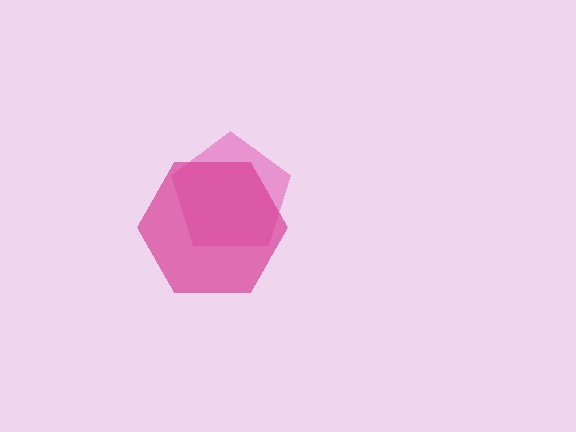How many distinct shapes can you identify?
There are 2 distinct shapes: a pink pentagon, a magenta hexagon.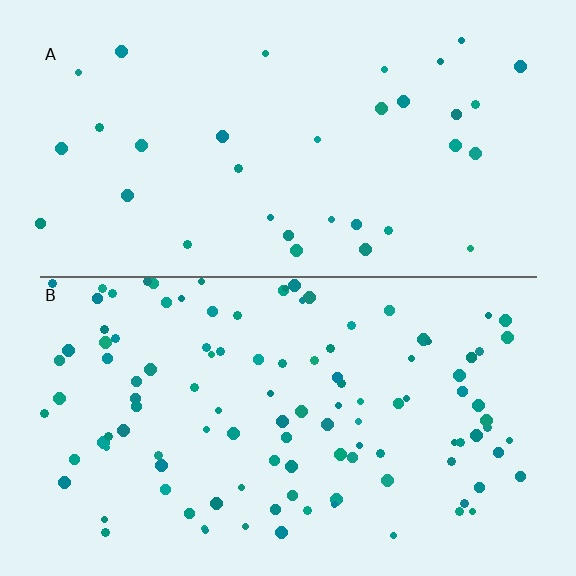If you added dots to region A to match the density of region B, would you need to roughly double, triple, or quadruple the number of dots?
Approximately triple.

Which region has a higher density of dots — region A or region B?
B (the bottom).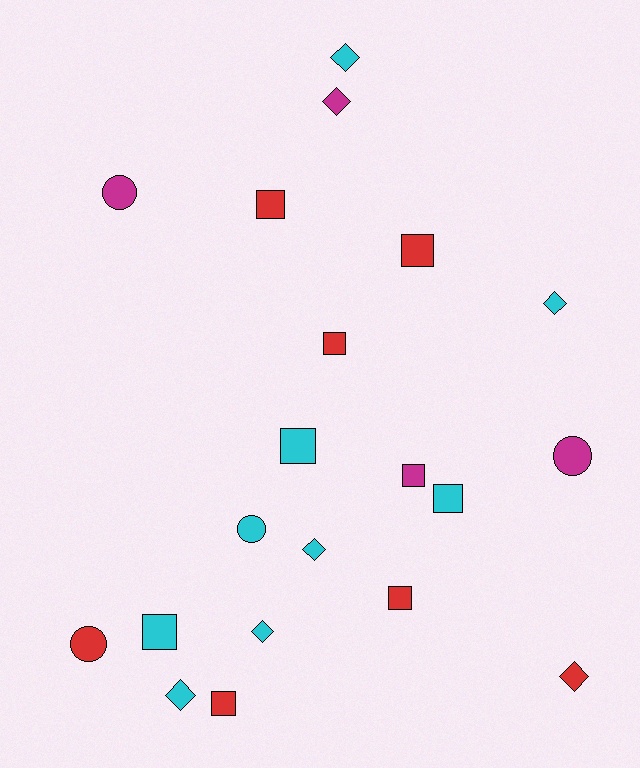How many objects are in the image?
There are 20 objects.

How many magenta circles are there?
There are 2 magenta circles.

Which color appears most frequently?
Cyan, with 9 objects.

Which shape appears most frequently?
Square, with 9 objects.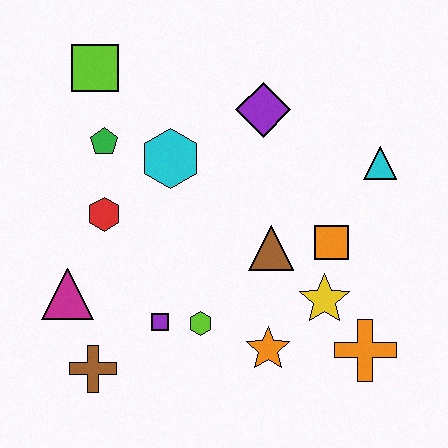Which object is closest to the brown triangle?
The orange square is closest to the brown triangle.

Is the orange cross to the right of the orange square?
Yes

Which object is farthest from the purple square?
The cyan triangle is farthest from the purple square.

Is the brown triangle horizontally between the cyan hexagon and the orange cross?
Yes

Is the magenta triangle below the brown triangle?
Yes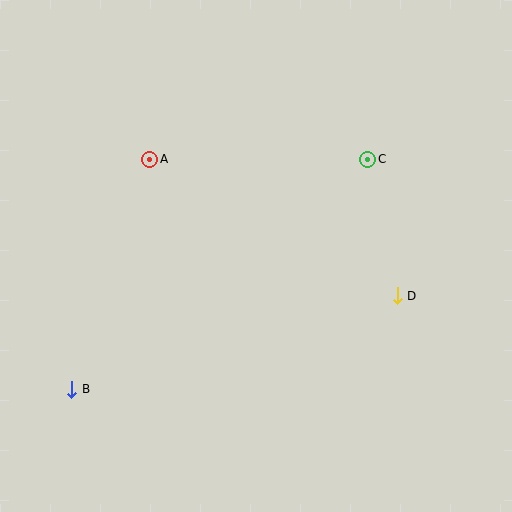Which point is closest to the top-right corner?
Point C is closest to the top-right corner.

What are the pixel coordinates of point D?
Point D is at (397, 296).